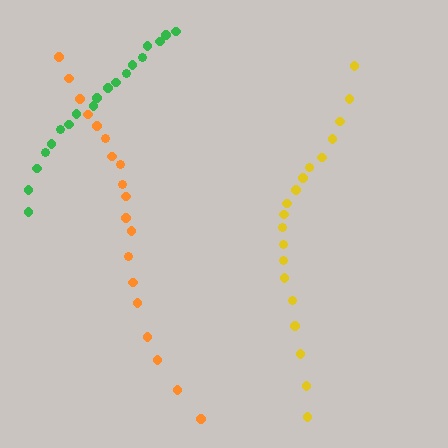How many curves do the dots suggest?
There are 3 distinct paths.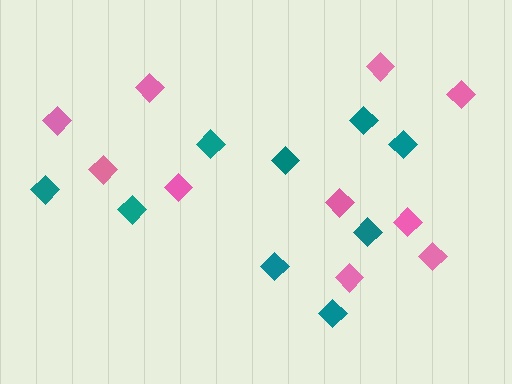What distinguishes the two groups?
There are 2 groups: one group of teal diamonds (9) and one group of pink diamonds (10).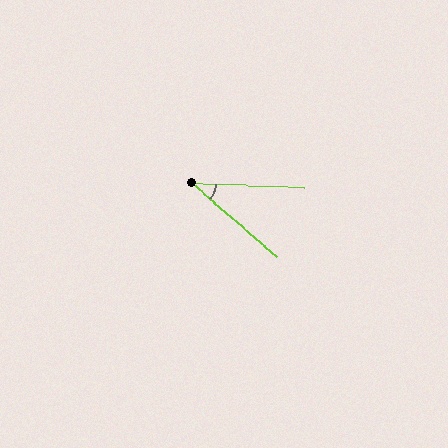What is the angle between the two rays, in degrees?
Approximately 38 degrees.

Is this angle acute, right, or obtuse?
It is acute.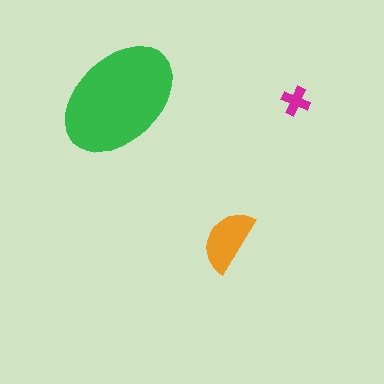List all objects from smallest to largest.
The magenta cross, the orange semicircle, the green ellipse.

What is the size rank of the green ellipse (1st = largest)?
1st.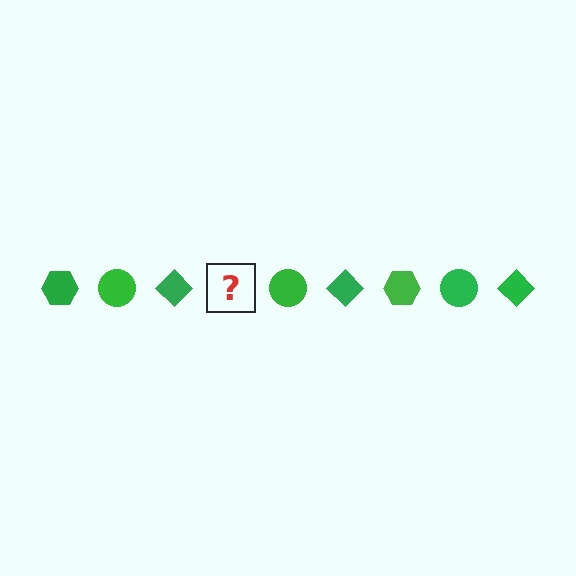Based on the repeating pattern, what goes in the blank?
The blank should be a green hexagon.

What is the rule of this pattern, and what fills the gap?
The rule is that the pattern cycles through hexagon, circle, diamond shapes in green. The gap should be filled with a green hexagon.